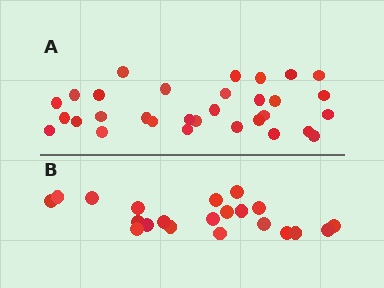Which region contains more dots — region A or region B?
Region A (the top region) has more dots.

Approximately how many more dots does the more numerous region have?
Region A has roughly 10 or so more dots than region B.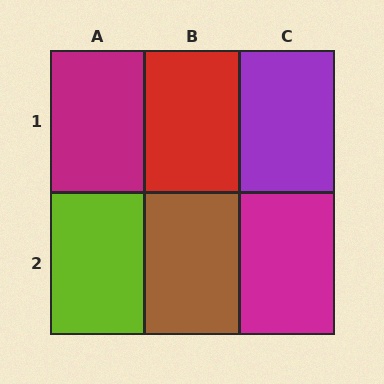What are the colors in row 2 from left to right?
Lime, brown, magenta.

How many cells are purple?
1 cell is purple.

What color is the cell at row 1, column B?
Red.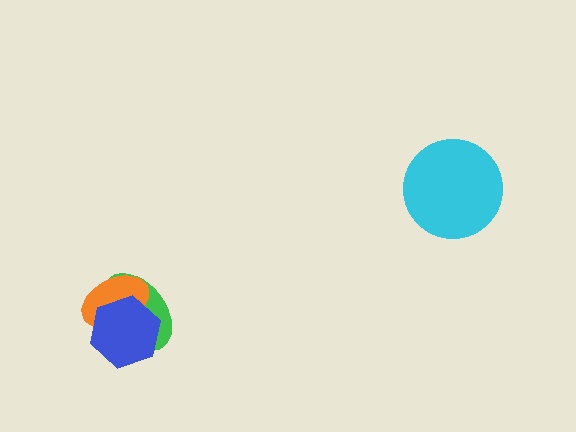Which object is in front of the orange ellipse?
The blue hexagon is in front of the orange ellipse.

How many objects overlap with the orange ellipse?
2 objects overlap with the orange ellipse.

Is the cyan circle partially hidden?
No, no other shape covers it.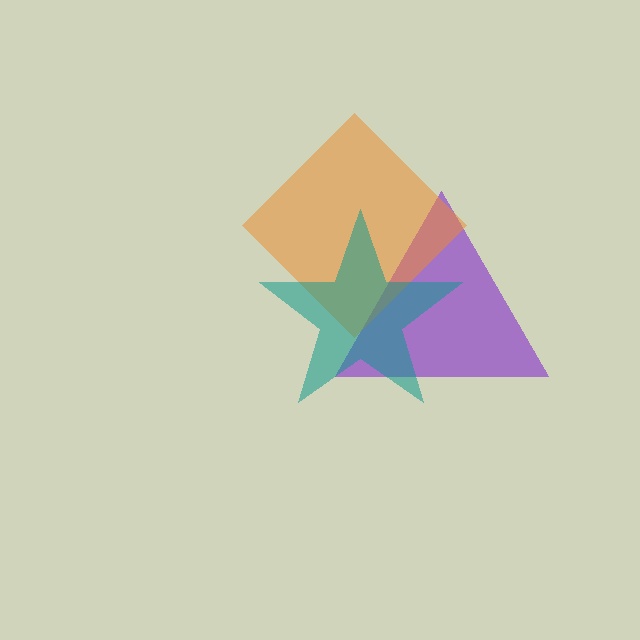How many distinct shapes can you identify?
There are 3 distinct shapes: a purple triangle, an orange diamond, a teal star.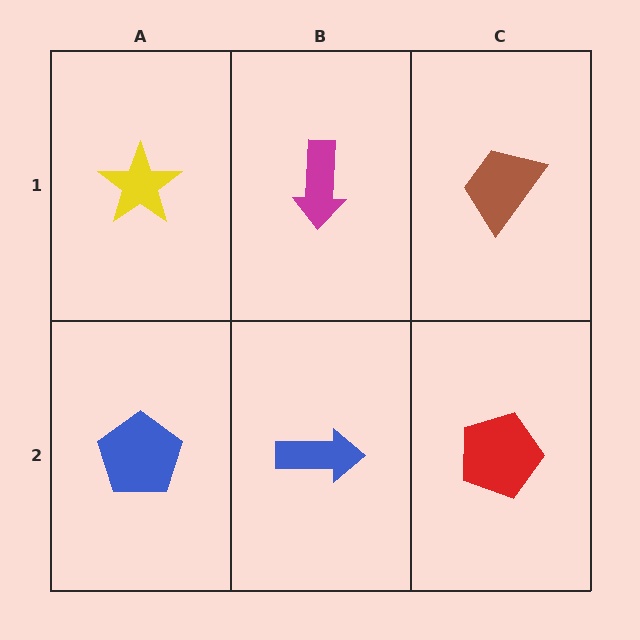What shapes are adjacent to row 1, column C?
A red pentagon (row 2, column C), a magenta arrow (row 1, column B).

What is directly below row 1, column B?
A blue arrow.